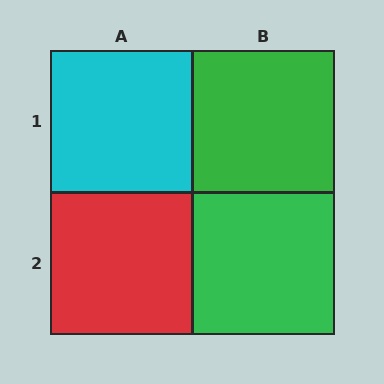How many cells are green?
2 cells are green.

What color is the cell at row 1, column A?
Cyan.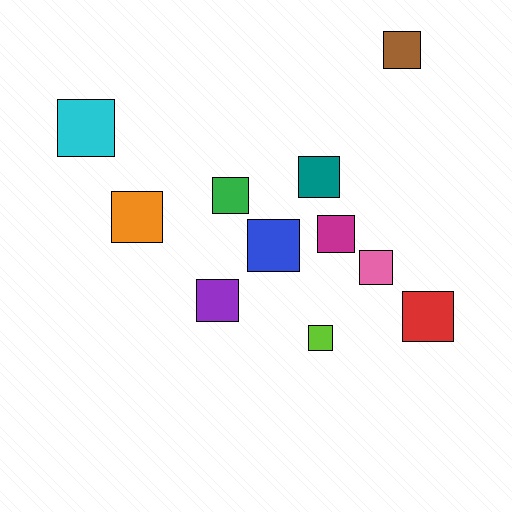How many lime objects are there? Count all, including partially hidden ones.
There is 1 lime object.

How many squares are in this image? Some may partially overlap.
There are 11 squares.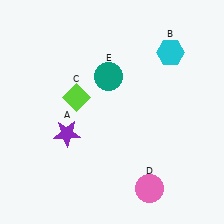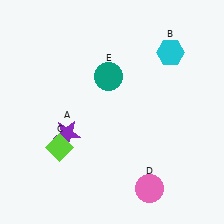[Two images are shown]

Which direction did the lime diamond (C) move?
The lime diamond (C) moved down.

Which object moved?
The lime diamond (C) moved down.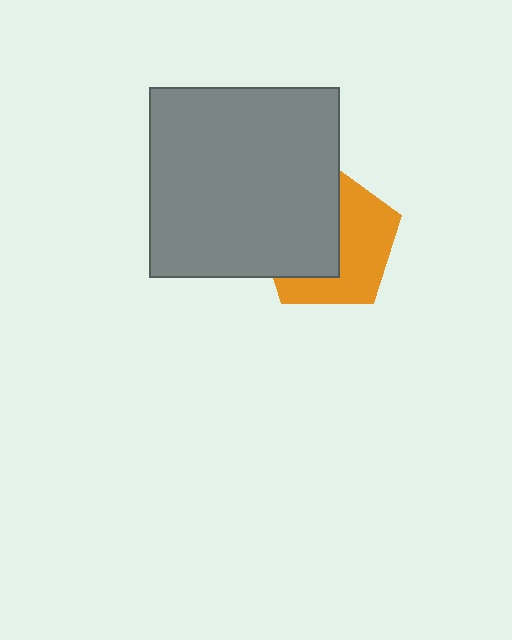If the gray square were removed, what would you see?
You would see the complete orange pentagon.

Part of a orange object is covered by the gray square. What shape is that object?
It is a pentagon.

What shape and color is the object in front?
The object in front is a gray square.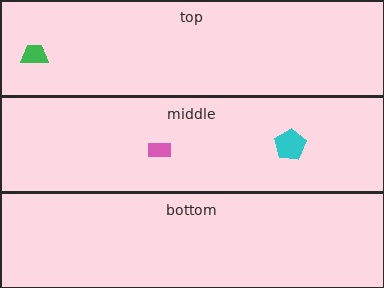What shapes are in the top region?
The green trapezoid.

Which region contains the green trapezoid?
The top region.